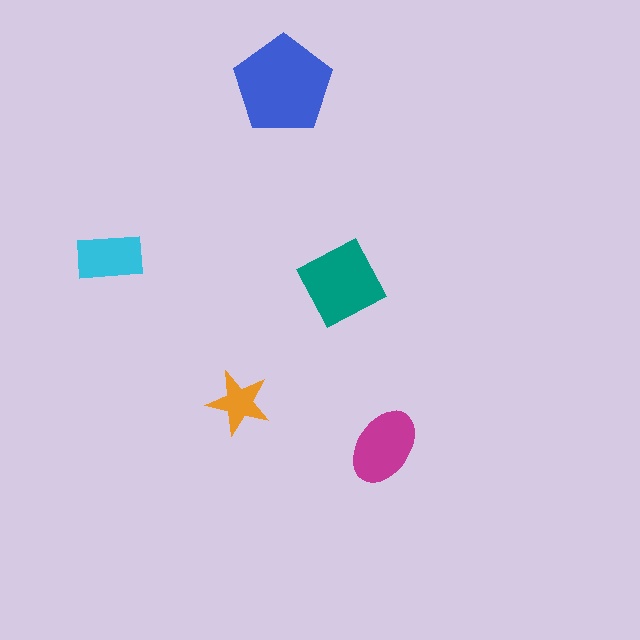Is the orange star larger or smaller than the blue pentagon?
Smaller.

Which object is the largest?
The blue pentagon.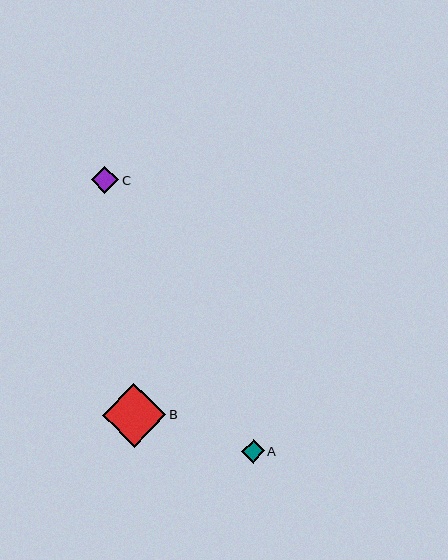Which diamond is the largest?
Diamond B is the largest with a size of approximately 64 pixels.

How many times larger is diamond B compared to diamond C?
Diamond B is approximately 2.3 times the size of diamond C.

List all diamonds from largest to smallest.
From largest to smallest: B, C, A.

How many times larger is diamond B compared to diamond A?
Diamond B is approximately 2.8 times the size of diamond A.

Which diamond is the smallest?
Diamond A is the smallest with a size of approximately 23 pixels.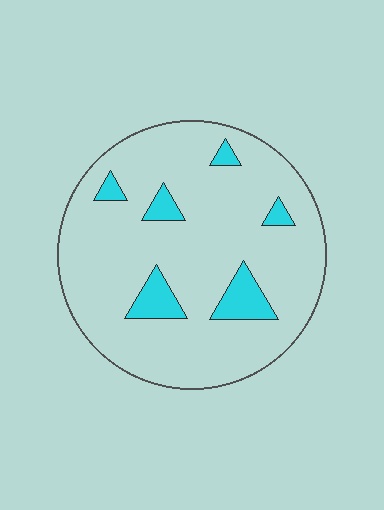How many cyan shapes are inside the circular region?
6.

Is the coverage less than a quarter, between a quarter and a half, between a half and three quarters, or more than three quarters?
Less than a quarter.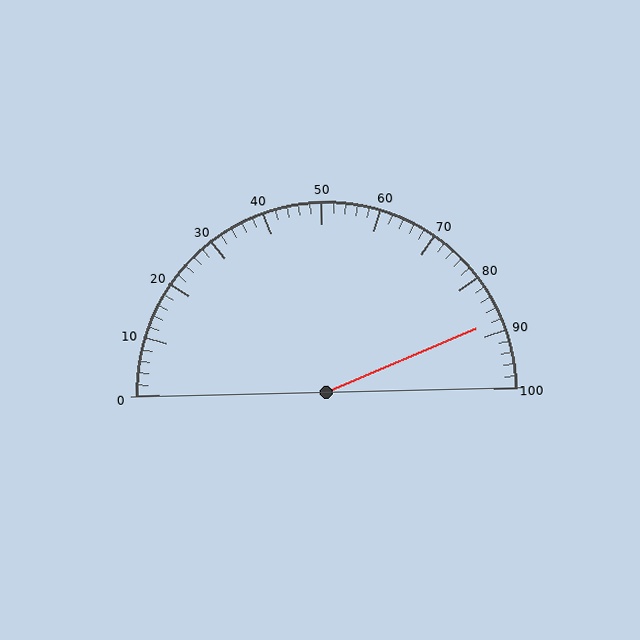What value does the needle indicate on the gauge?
The needle indicates approximately 88.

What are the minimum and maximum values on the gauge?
The gauge ranges from 0 to 100.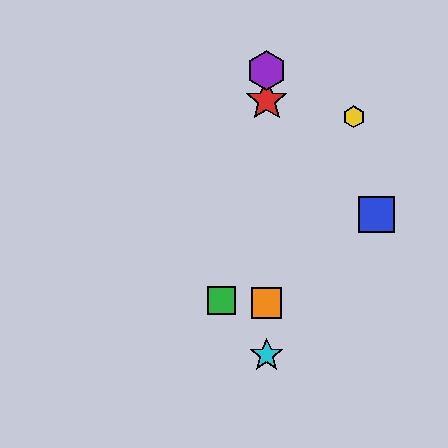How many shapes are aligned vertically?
4 shapes (the red star, the purple hexagon, the orange square, the cyan star) are aligned vertically.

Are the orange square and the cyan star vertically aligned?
Yes, both are at x≈267.